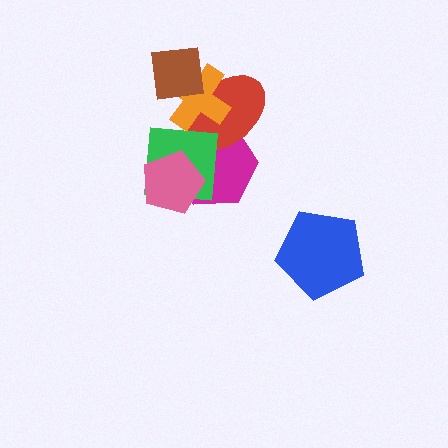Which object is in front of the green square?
The pink pentagon is in front of the green square.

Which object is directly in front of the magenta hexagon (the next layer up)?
The red ellipse is directly in front of the magenta hexagon.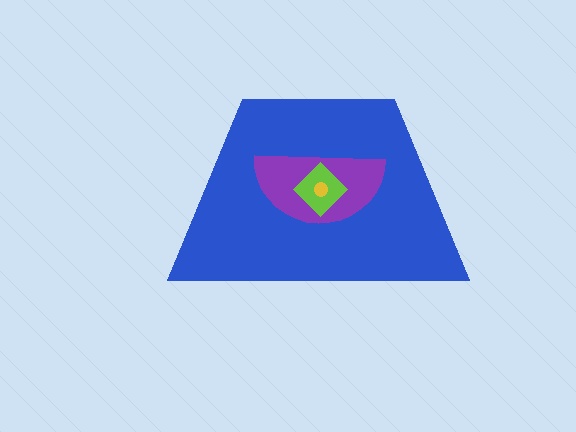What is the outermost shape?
The blue trapezoid.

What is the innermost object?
The yellow circle.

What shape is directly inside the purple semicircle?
The lime diamond.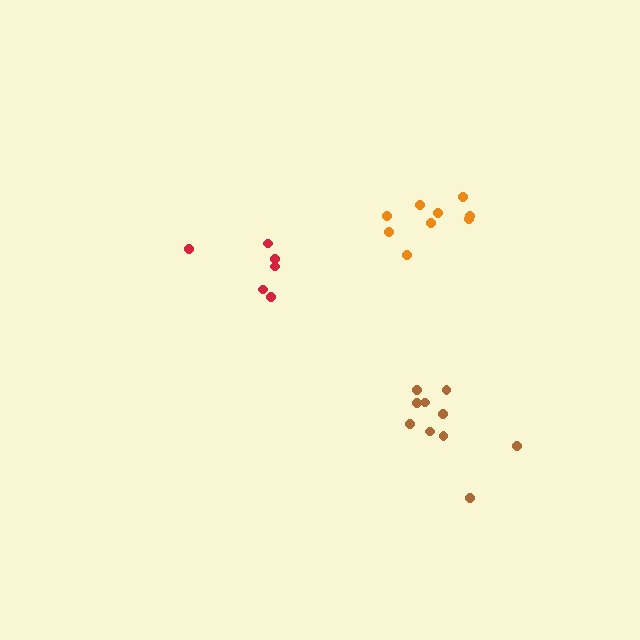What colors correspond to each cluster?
The clusters are colored: red, orange, brown.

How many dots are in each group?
Group 1: 6 dots, Group 2: 9 dots, Group 3: 10 dots (25 total).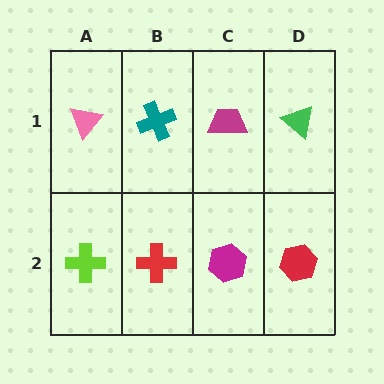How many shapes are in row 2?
4 shapes.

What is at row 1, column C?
A magenta trapezoid.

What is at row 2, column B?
A red cross.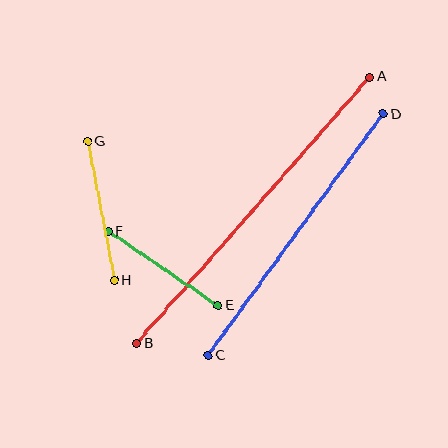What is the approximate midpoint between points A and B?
The midpoint is at approximately (253, 210) pixels.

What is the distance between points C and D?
The distance is approximately 298 pixels.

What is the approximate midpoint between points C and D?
The midpoint is at approximately (296, 235) pixels.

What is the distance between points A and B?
The distance is approximately 354 pixels.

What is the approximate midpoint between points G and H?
The midpoint is at approximately (101, 211) pixels.